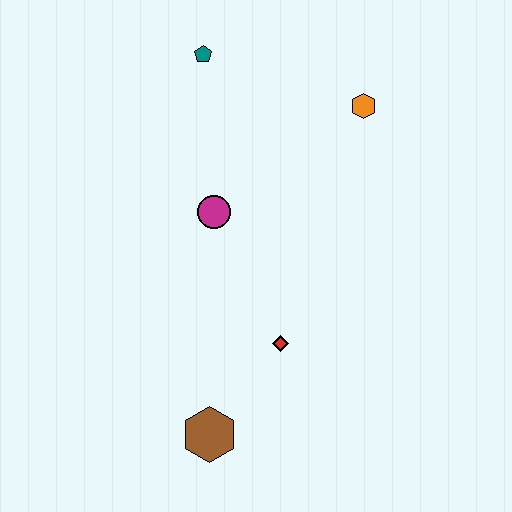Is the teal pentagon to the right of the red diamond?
No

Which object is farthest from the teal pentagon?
The brown hexagon is farthest from the teal pentagon.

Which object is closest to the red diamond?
The brown hexagon is closest to the red diamond.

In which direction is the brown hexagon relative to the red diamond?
The brown hexagon is below the red diamond.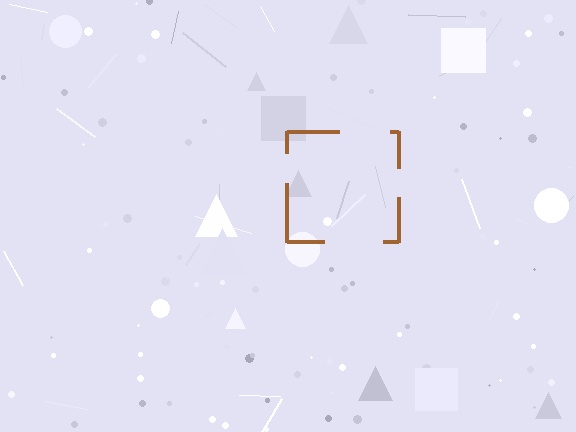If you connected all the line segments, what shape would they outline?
They would outline a square.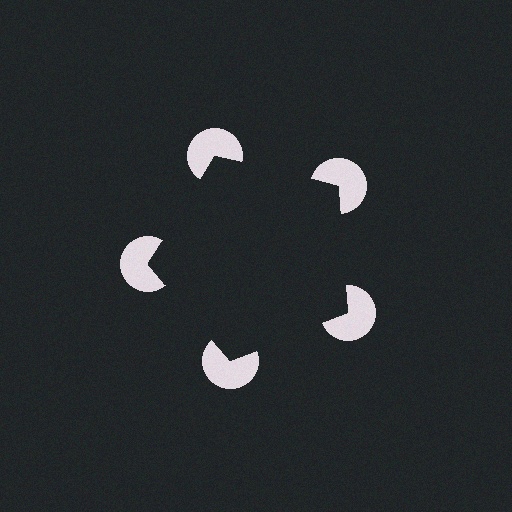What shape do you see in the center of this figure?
An illusory pentagon — its edges are inferred from the aligned wedge cuts in the pac-man discs, not physically drawn.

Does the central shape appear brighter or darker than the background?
It typically appears slightly darker than the background, even though no actual brightness change is drawn.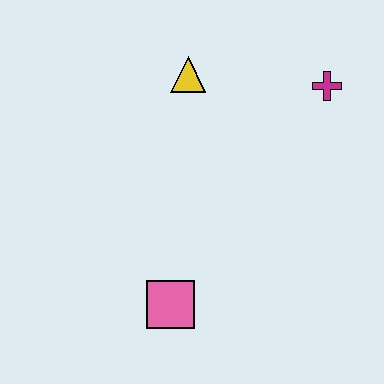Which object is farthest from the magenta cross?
The pink square is farthest from the magenta cross.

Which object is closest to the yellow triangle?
The magenta cross is closest to the yellow triangle.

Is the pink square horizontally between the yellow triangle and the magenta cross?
No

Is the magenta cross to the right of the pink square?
Yes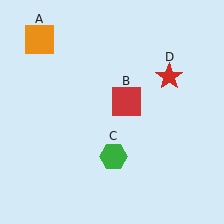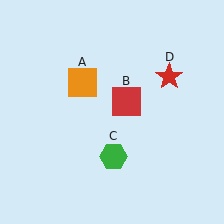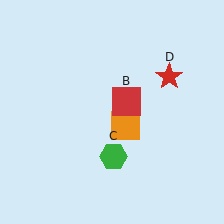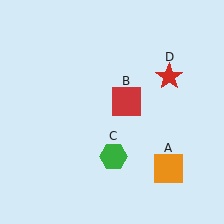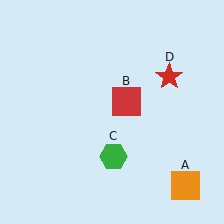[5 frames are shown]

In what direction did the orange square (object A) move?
The orange square (object A) moved down and to the right.